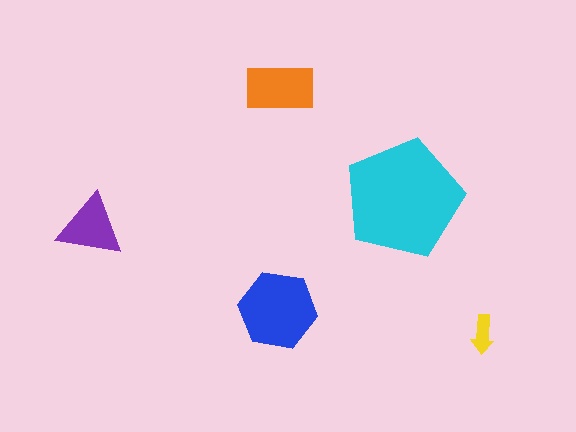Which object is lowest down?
The yellow arrow is bottommost.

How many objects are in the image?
There are 5 objects in the image.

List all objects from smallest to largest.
The yellow arrow, the purple triangle, the orange rectangle, the blue hexagon, the cyan pentagon.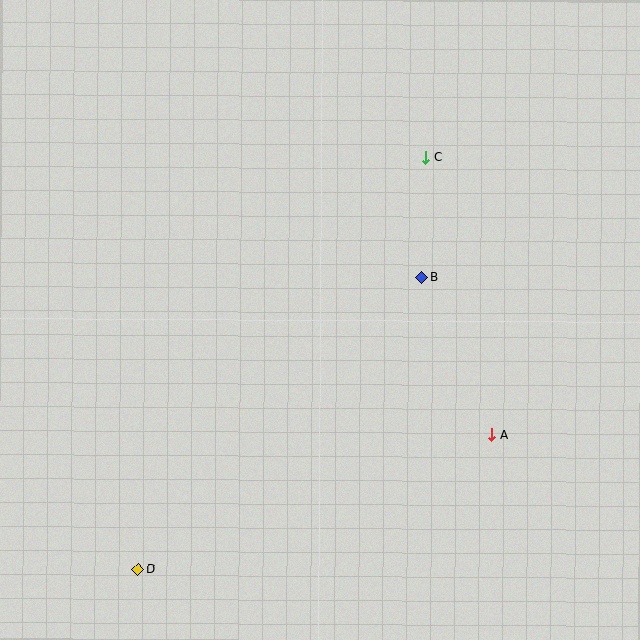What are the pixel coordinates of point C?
Point C is at (426, 157).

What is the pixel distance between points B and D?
The distance between B and D is 407 pixels.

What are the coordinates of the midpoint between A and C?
The midpoint between A and C is at (459, 296).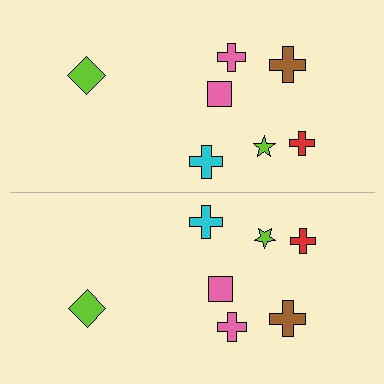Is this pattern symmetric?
Yes, this pattern has bilateral (reflection) symmetry.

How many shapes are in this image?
There are 14 shapes in this image.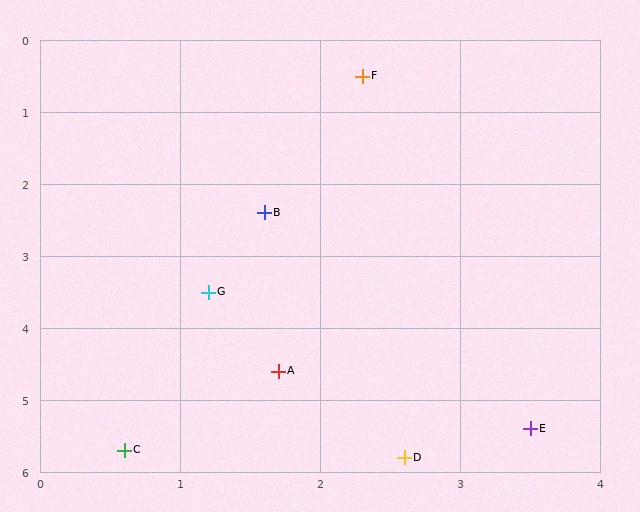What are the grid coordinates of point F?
Point F is at approximately (2.3, 0.5).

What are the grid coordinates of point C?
Point C is at approximately (0.6, 5.7).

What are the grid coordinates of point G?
Point G is at approximately (1.2, 3.5).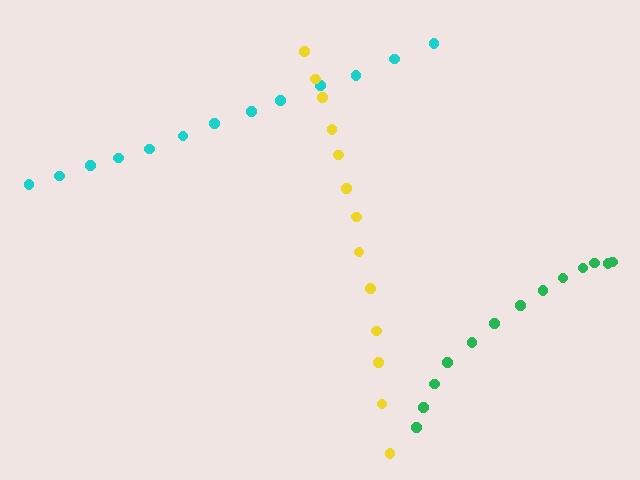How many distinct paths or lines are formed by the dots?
There are 3 distinct paths.